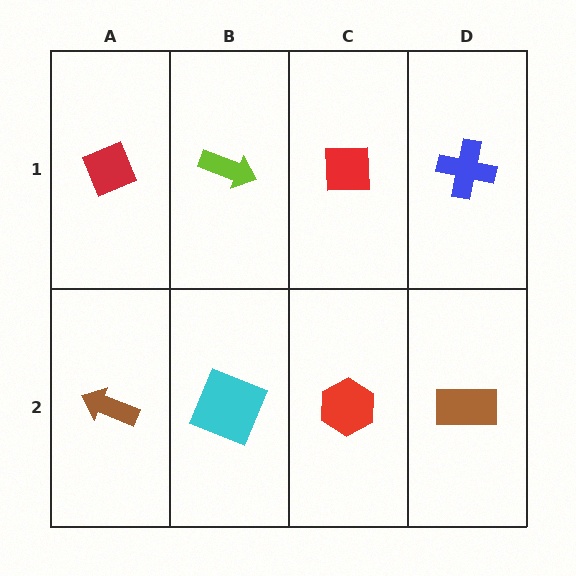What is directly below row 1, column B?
A cyan square.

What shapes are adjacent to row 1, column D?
A brown rectangle (row 2, column D), a red square (row 1, column C).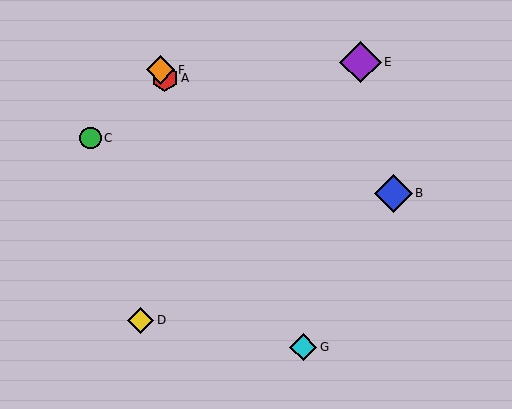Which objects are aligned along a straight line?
Objects A, F, G are aligned along a straight line.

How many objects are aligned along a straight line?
3 objects (A, F, G) are aligned along a straight line.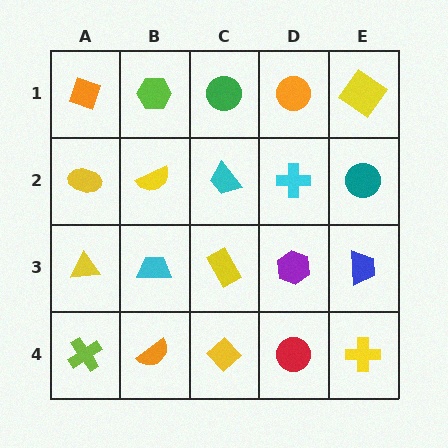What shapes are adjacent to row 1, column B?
A yellow semicircle (row 2, column B), an orange diamond (row 1, column A), a green circle (row 1, column C).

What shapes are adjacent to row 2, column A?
An orange diamond (row 1, column A), a yellow triangle (row 3, column A), a yellow semicircle (row 2, column B).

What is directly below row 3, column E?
A yellow cross.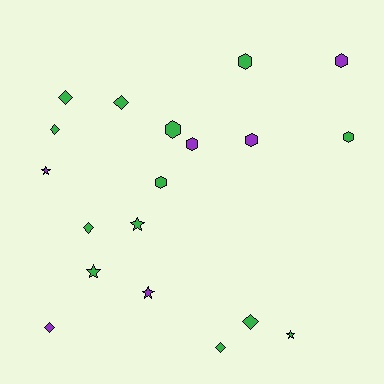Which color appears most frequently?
Green, with 13 objects.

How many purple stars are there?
There are 2 purple stars.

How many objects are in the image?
There are 19 objects.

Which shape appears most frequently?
Diamond, with 7 objects.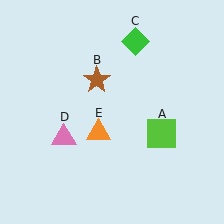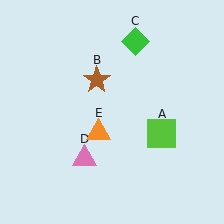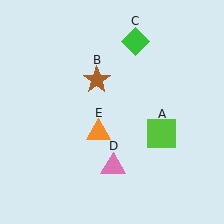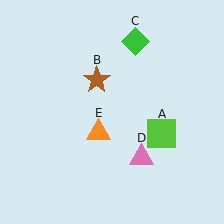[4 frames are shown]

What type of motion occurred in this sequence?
The pink triangle (object D) rotated counterclockwise around the center of the scene.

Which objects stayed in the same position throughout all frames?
Lime square (object A) and brown star (object B) and green diamond (object C) and orange triangle (object E) remained stationary.